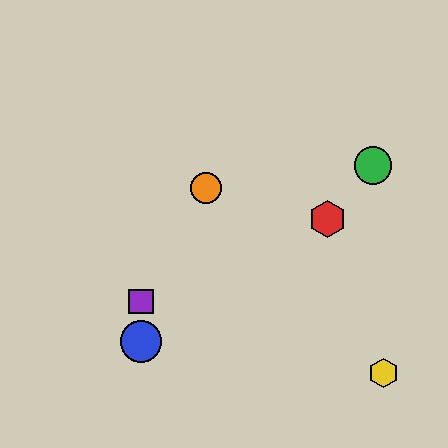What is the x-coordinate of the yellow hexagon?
The yellow hexagon is at x≈384.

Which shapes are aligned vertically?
The blue circle, the purple square are aligned vertically.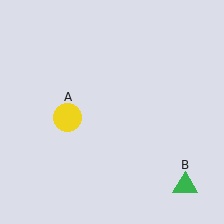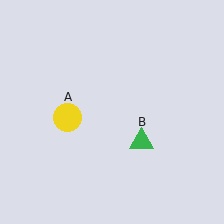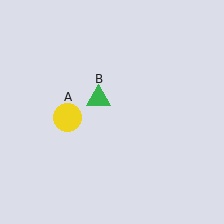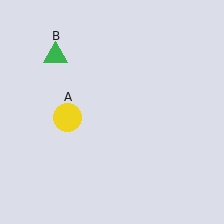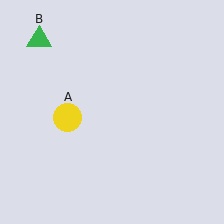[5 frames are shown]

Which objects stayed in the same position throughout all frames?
Yellow circle (object A) remained stationary.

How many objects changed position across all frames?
1 object changed position: green triangle (object B).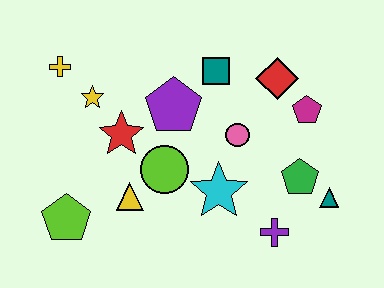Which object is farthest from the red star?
The teal triangle is farthest from the red star.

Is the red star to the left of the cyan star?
Yes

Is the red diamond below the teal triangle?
No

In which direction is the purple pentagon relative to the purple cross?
The purple pentagon is above the purple cross.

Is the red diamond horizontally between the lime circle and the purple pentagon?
No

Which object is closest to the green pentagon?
The teal triangle is closest to the green pentagon.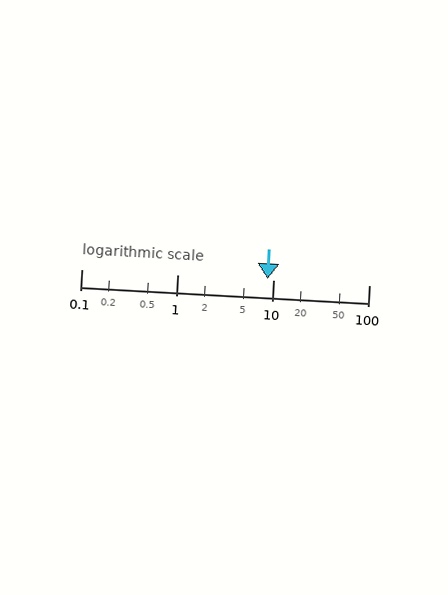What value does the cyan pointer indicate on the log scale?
The pointer indicates approximately 8.7.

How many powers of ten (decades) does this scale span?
The scale spans 3 decades, from 0.1 to 100.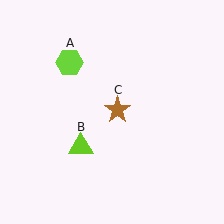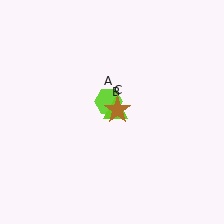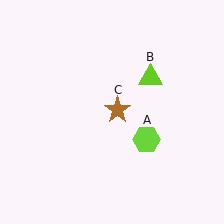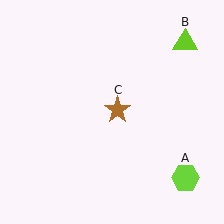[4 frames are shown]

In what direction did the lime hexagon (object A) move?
The lime hexagon (object A) moved down and to the right.